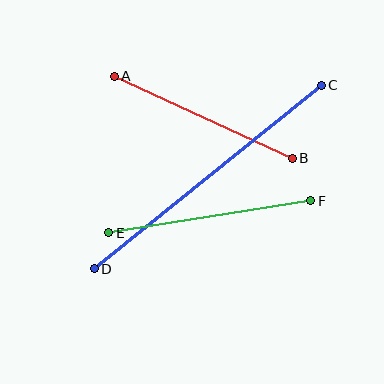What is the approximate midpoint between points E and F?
The midpoint is at approximately (210, 217) pixels.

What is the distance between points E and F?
The distance is approximately 204 pixels.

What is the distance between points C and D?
The distance is approximately 292 pixels.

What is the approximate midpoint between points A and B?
The midpoint is at approximately (203, 117) pixels.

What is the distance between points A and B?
The distance is approximately 196 pixels.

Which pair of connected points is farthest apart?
Points C and D are farthest apart.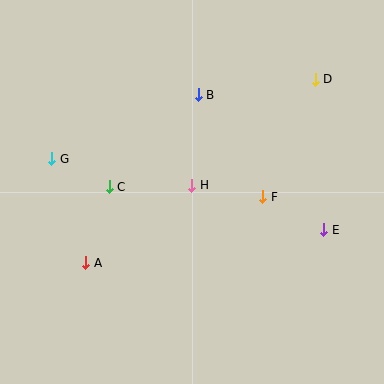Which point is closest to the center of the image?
Point H at (192, 185) is closest to the center.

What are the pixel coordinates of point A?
Point A is at (86, 263).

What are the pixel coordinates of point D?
Point D is at (315, 79).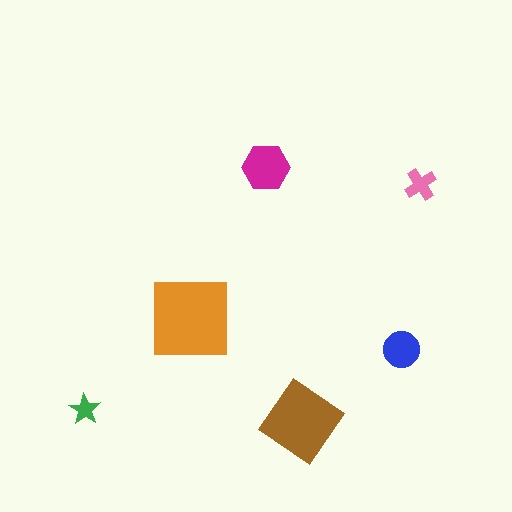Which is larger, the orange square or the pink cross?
The orange square.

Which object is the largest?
The orange square.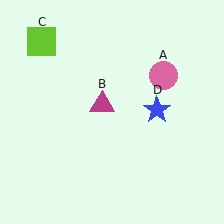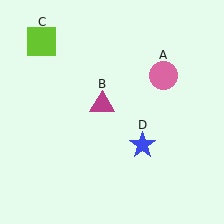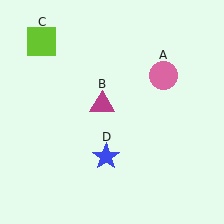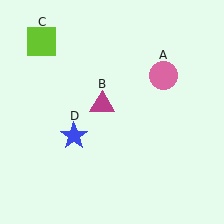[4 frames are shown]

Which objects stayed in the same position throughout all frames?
Pink circle (object A) and magenta triangle (object B) and lime square (object C) remained stationary.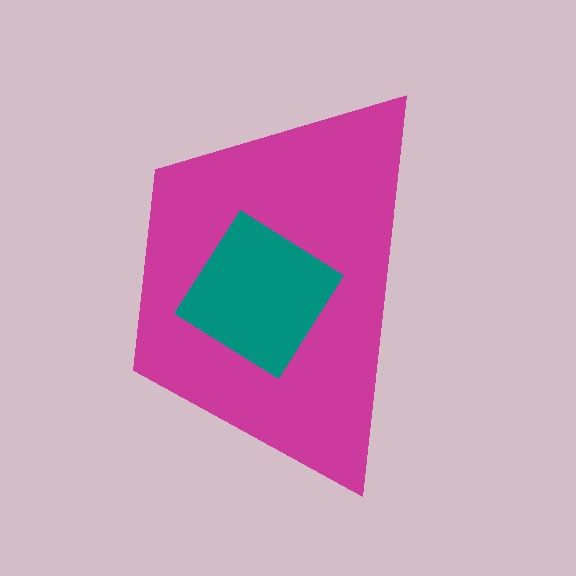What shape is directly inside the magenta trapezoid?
The teal diamond.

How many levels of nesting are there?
2.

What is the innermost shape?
The teal diamond.